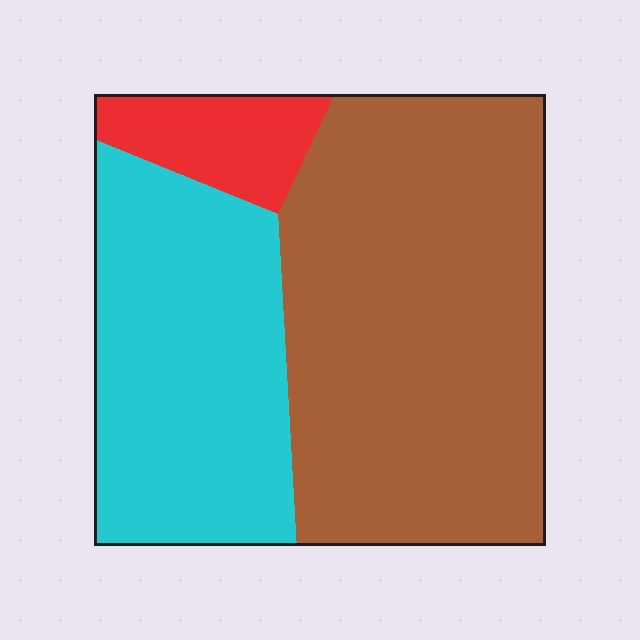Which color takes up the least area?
Red, at roughly 10%.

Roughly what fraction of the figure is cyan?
Cyan takes up about one third (1/3) of the figure.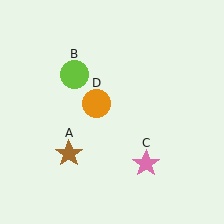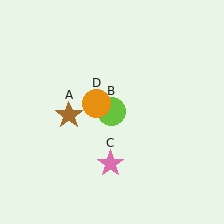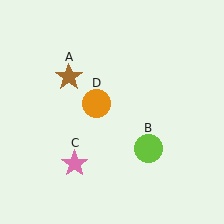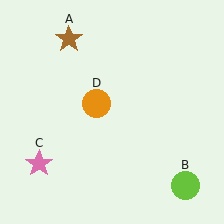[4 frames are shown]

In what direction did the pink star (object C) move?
The pink star (object C) moved left.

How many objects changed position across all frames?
3 objects changed position: brown star (object A), lime circle (object B), pink star (object C).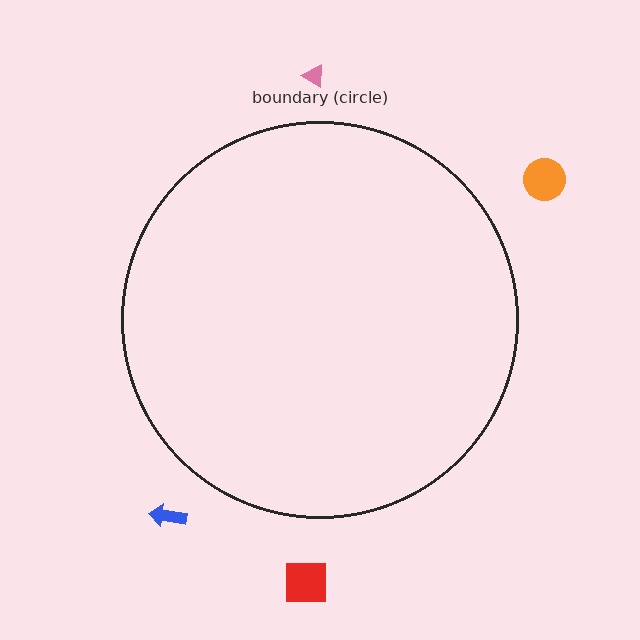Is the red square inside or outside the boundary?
Outside.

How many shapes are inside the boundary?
0 inside, 4 outside.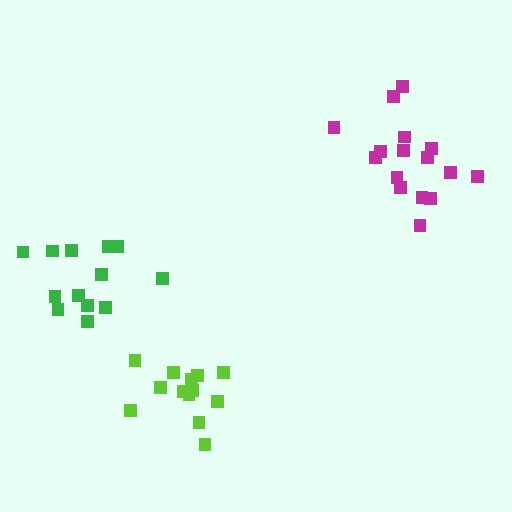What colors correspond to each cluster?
The clusters are colored: lime, magenta, green.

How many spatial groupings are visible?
There are 3 spatial groupings.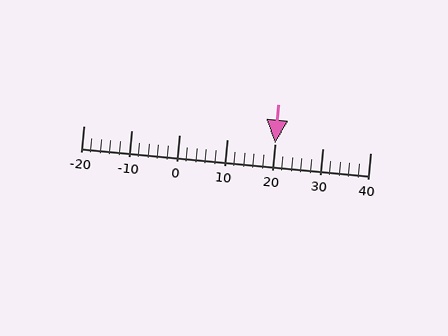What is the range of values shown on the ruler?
The ruler shows values from -20 to 40.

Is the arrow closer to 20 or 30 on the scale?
The arrow is closer to 20.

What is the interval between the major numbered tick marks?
The major tick marks are spaced 10 units apart.